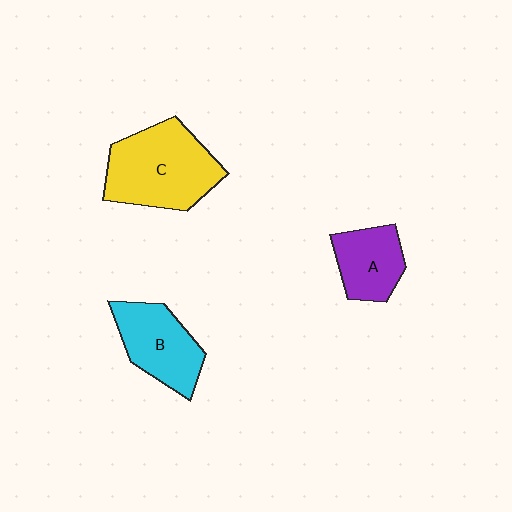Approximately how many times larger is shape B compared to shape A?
Approximately 1.2 times.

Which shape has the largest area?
Shape C (yellow).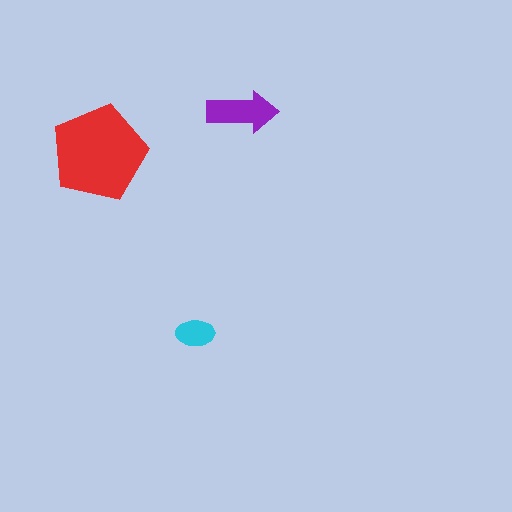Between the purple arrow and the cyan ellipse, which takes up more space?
The purple arrow.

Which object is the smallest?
The cyan ellipse.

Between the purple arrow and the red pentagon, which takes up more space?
The red pentagon.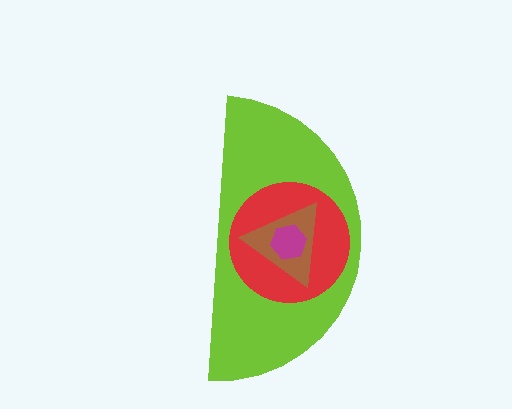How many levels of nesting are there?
4.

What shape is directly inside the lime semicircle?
The red circle.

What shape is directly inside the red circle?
The brown triangle.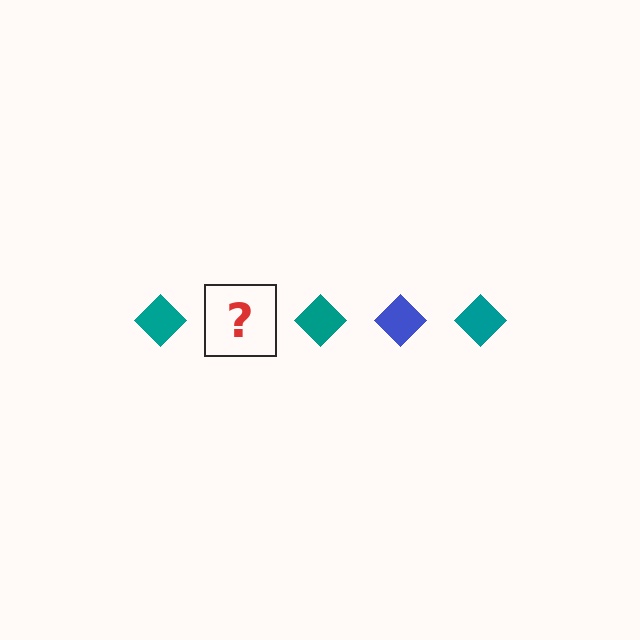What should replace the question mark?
The question mark should be replaced with a blue diamond.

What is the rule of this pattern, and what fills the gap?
The rule is that the pattern cycles through teal, blue diamonds. The gap should be filled with a blue diamond.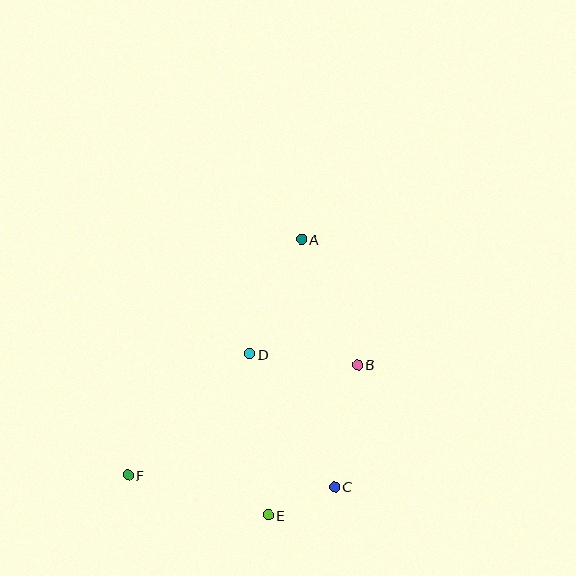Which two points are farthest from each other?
Points A and F are farthest from each other.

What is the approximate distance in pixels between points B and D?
The distance between B and D is approximately 109 pixels.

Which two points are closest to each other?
Points C and E are closest to each other.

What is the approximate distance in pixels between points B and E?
The distance between B and E is approximately 175 pixels.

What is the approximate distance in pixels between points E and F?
The distance between E and F is approximately 146 pixels.